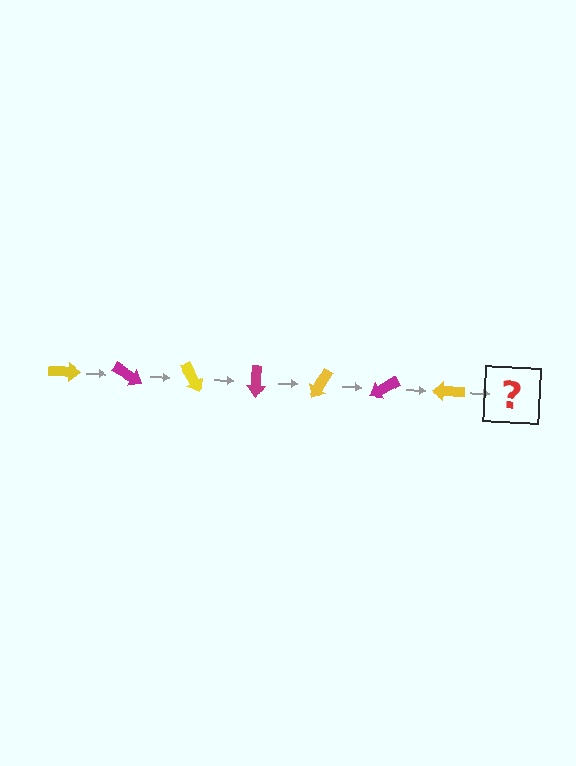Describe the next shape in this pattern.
It should be a magenta arrow, rotated 210 degrees from the start.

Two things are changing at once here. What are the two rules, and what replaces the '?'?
The two rules are that it rotates 30 degrees each step and the color cycles through yellow and magenta. The '?' should be a magenta arrow, rotated 210 degrees from the start.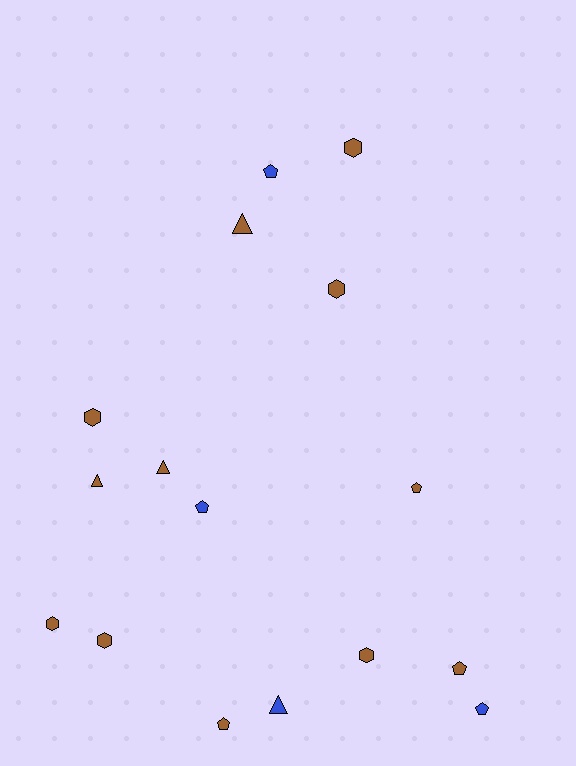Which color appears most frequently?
Brown, with 12 objects.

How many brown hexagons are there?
There are 6 brown hexagons.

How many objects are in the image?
There are 16 objects.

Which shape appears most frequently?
Pentagon, with 6 objects.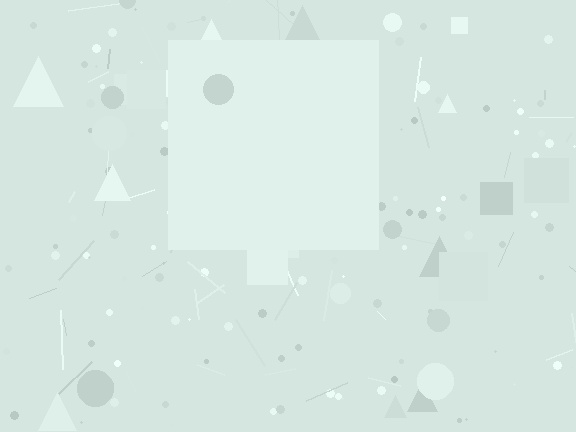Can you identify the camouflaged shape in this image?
The camouflaged shape is a square.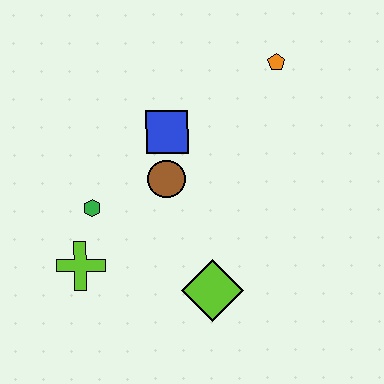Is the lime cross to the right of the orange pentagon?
No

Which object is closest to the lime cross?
The green hexagon is closest to the lime cross.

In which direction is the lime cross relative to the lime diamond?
The lime cross is to the left of the lime diamond.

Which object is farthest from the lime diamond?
The orange pentagon is farthest from the lime diamond.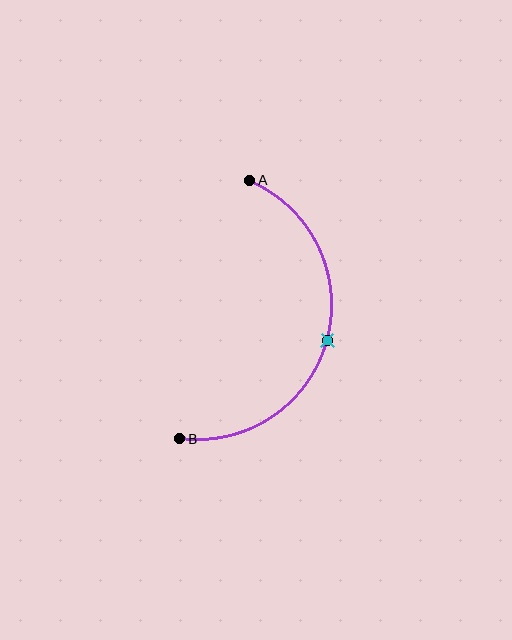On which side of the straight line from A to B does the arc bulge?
The arc bulges to the right of the straight line connecting A and B.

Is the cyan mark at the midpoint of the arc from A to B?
Yes. The cyan mark lies on the arc at equal arc-length from both A and B — it is the arc midpoint.